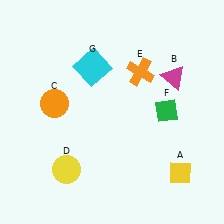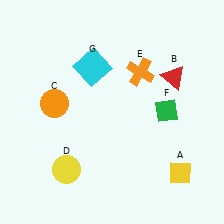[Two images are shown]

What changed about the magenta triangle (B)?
In Image 1, B is magenta. In Image 2, it changed to red.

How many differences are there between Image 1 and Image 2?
There is 1 difference between the two images.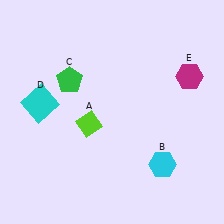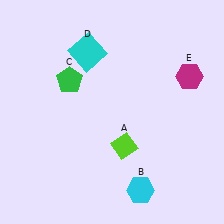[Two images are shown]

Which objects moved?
The objects that moved are: the lime diamond (A), the cyan hexagon (B), the cyan square (D).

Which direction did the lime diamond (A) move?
The lime diamond (A) moved right.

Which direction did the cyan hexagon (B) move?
The cyan hexagon (B) moved down.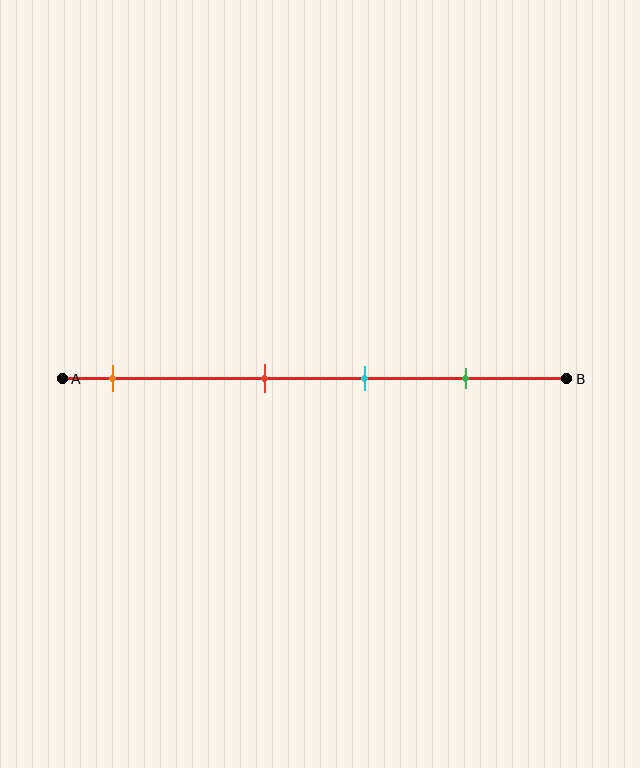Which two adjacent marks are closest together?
The red and cyan marks are the closest adjacent pair.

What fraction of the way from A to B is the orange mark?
The orange mark is approximately 10% (0.1) of the way from A to B.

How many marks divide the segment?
There are 4 marks dividing the segment.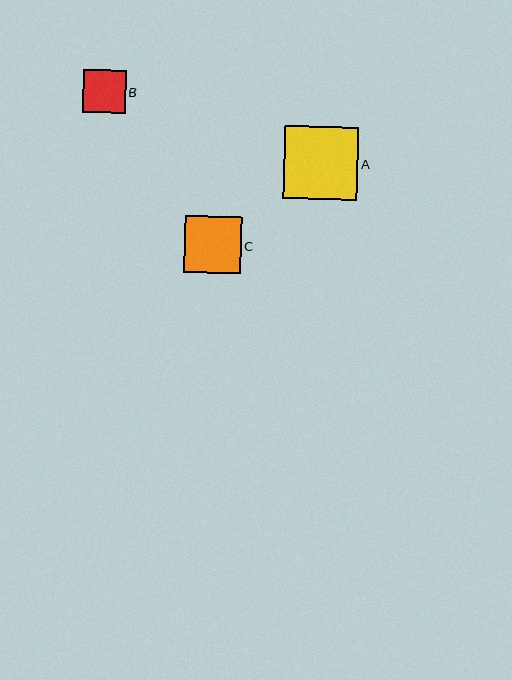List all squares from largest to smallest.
From largest to smallest: A, C, B.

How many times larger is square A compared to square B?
Square A is approximately 1.7 times the size of square B.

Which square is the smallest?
Square B is the smallest with a size of approximately 43 pixels.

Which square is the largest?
Square A is the largest with a size of approximately 74 pixels.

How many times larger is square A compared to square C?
Square A is approximately 1.3 times the size of square C.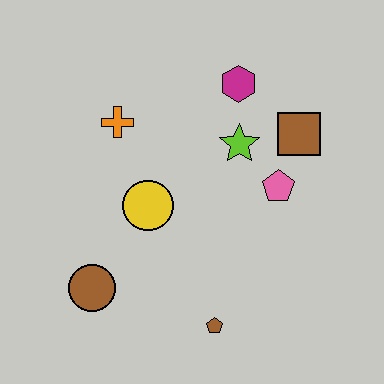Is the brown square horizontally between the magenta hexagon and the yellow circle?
No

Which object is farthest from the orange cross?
The brown pentagon is farthest from the orange cross.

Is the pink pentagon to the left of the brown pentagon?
No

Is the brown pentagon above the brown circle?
No